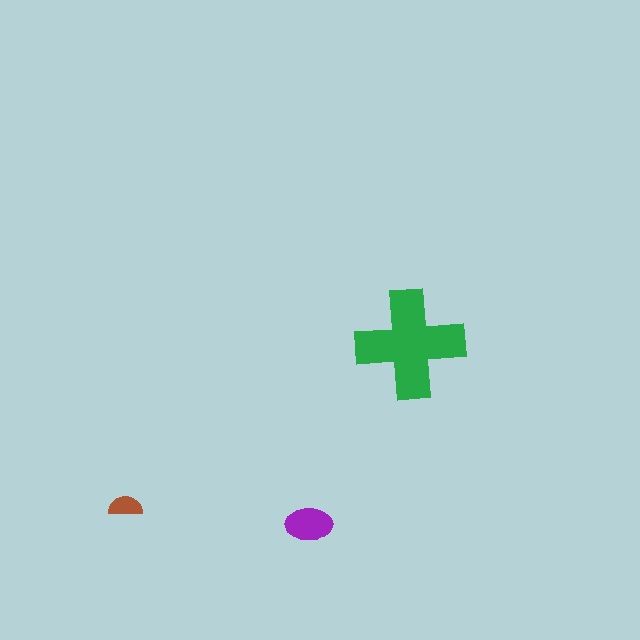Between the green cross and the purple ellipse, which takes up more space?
The green cross.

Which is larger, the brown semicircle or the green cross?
The green cross.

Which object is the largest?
The green cross.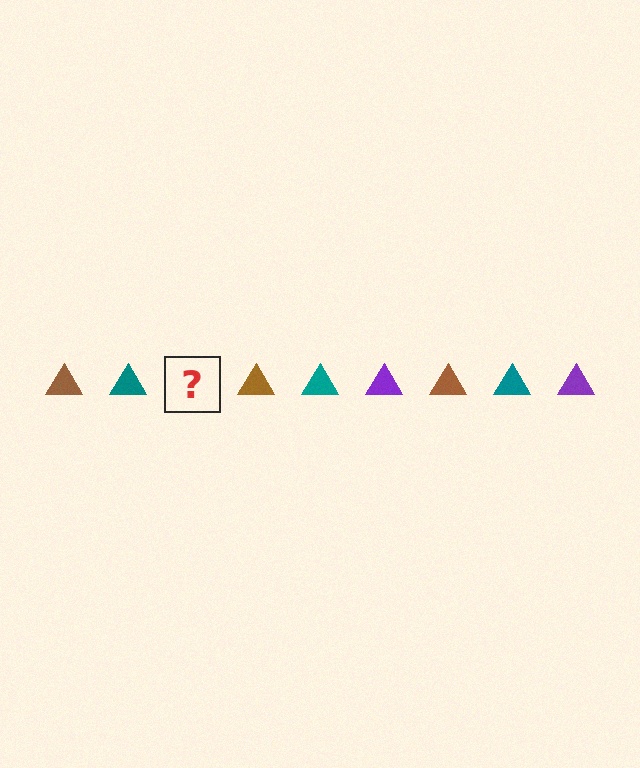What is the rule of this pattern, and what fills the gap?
The rule is that the pattern cycles through brown, teal, purple triangles. The gap should be filled with a purple triangle.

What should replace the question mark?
The question mark should be replaced with a purple triangle.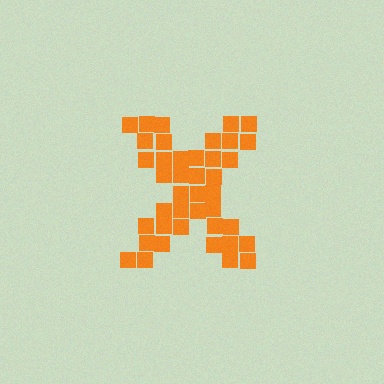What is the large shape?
The large shape is the letter X.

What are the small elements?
The small elements are squares.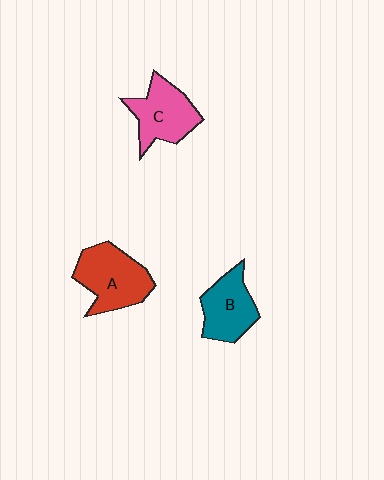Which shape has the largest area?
Shape A (red).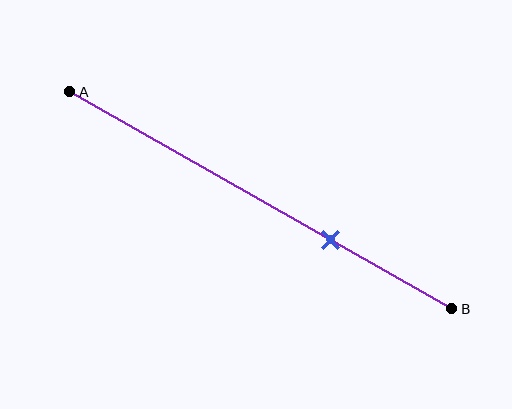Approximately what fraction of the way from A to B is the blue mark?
The blue mark is approximately 70% of the way from A to B.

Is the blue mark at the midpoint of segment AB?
No, the mark is at about 70% from A, not at the 50% midpoint.